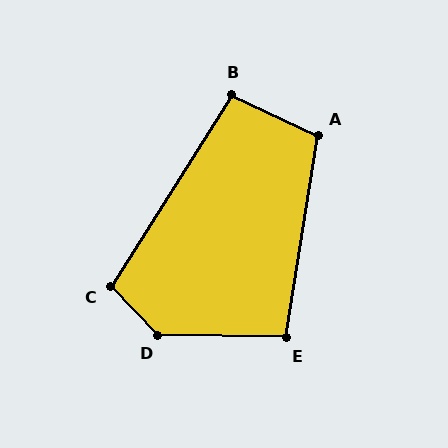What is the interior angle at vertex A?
Approximately 106 degrees (obtuse).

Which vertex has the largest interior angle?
D, at approximately 135 degrees.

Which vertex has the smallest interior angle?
B, at approximately 97 degrees.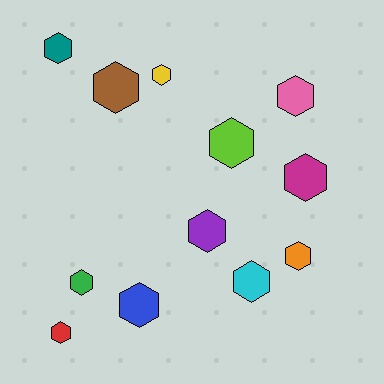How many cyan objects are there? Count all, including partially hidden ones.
There is 1 cyan object.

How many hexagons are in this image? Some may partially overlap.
There are 12 hexagons.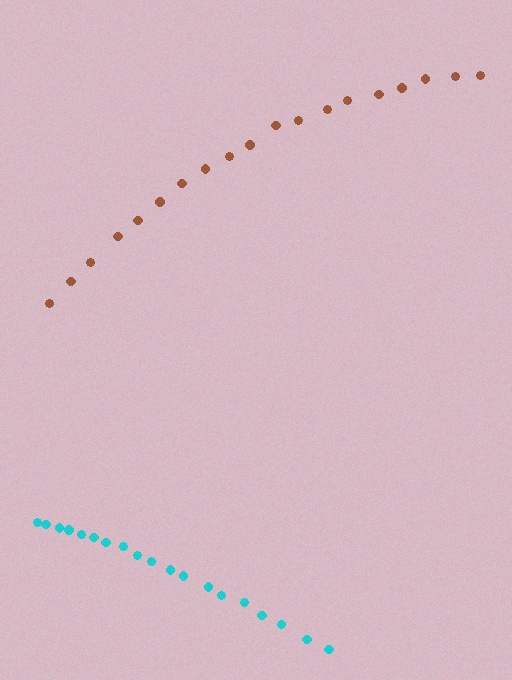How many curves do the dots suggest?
There are 2 distinct paths.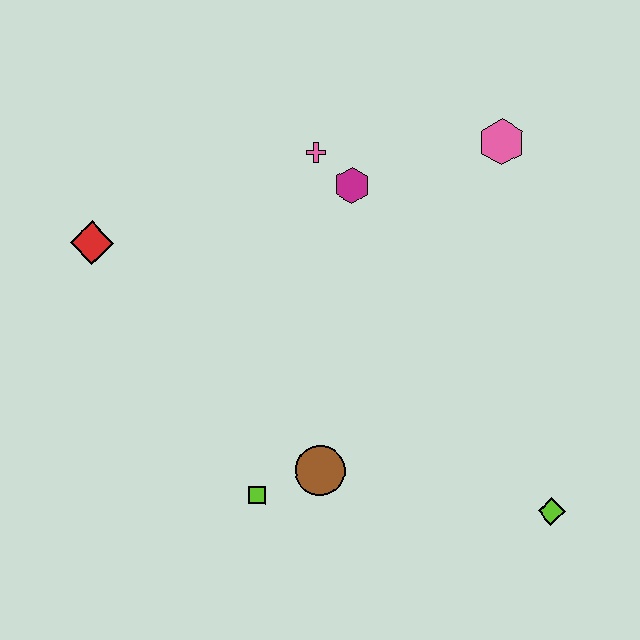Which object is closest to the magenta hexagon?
The pink cross is closest to the magenta hexagon.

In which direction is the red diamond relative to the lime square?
The red diamond is above the lime square.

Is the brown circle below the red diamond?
Yes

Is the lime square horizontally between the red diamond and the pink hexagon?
Yes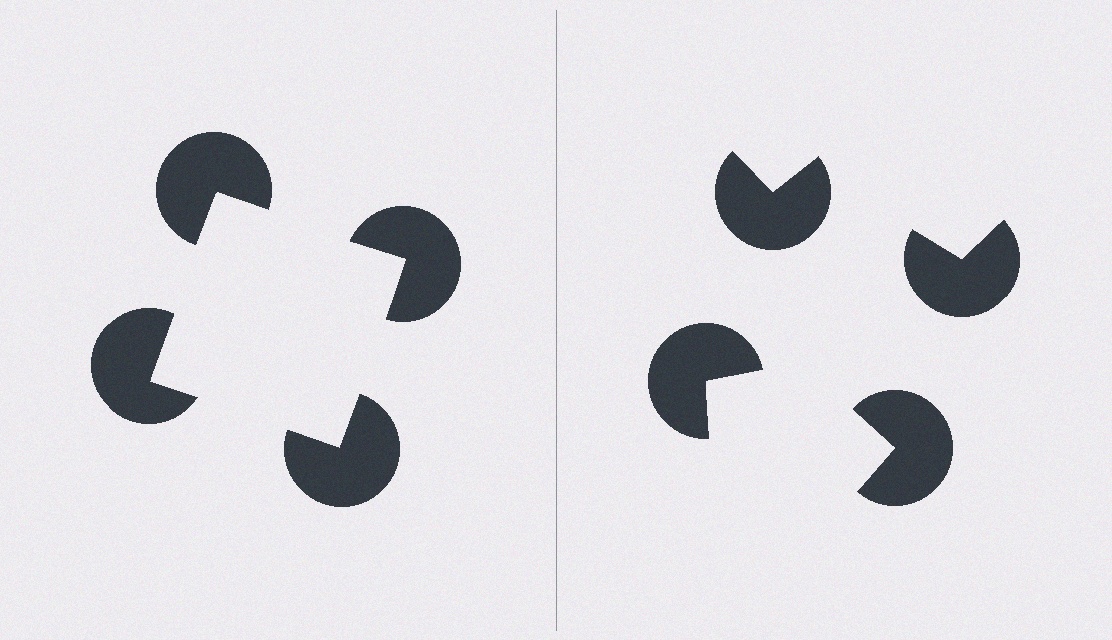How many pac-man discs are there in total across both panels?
8 — 4 on each side.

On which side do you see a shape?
An illusory square appears on the left side. On the right side the wedge cuts are rotated, so no coherent shape forms.